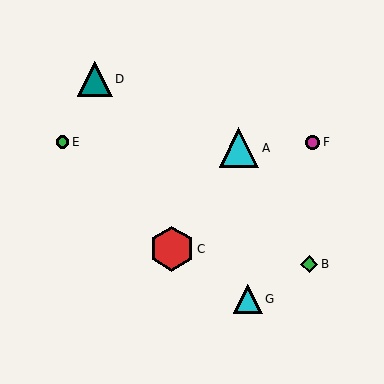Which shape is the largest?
The red hexagon (labeled C) is the largest.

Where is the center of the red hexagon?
The center of the red hexagon is at (172, 249).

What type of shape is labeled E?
Shape E is a green circle.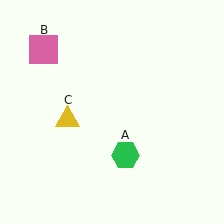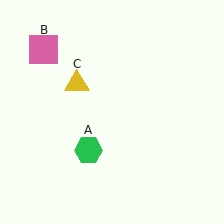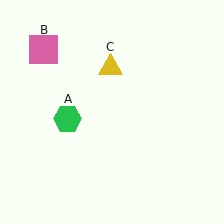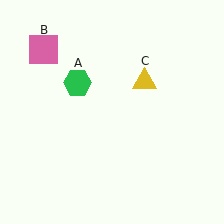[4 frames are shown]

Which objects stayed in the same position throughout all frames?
Pink square (object B) remained stationary.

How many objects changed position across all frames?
2 objects changed position: green hexagon (object A), yellow triangle (object C).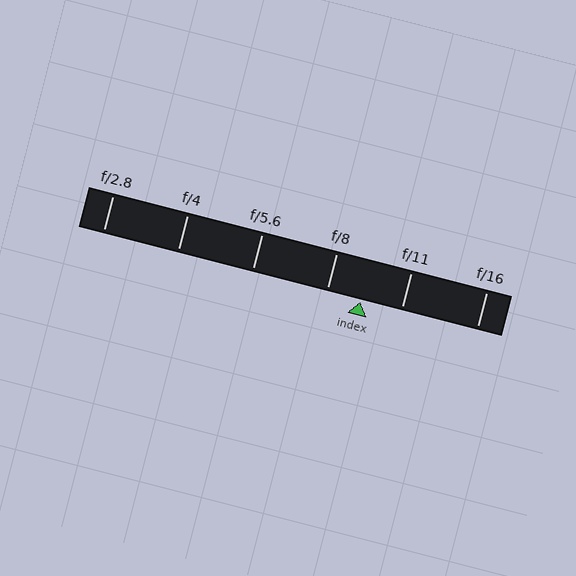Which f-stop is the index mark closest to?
The index mark is closest to f/8.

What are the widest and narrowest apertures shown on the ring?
The widest aperture shown is f/2.8 and the narrowest is f/16.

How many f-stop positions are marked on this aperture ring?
There are 6 f-stop positions marked.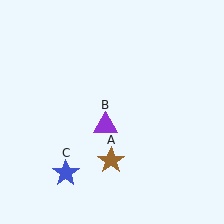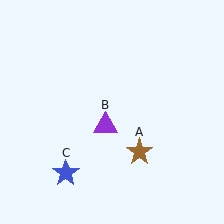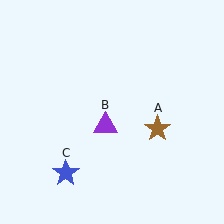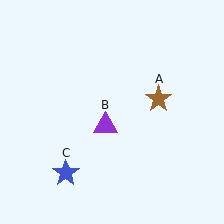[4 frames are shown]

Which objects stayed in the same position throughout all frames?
Purple triangle (object B) and blue star (object C) remained stationary.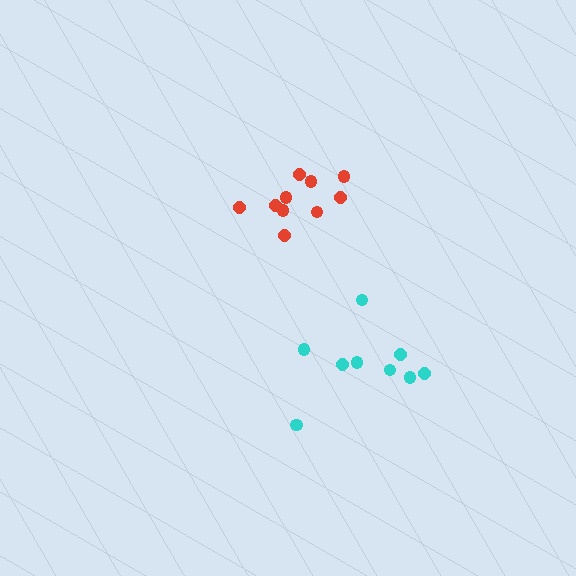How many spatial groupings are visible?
There are 2 spatial groupings.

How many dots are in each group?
Group 1: 10 dots, Group 2: 9 dots (19 total).